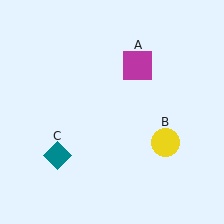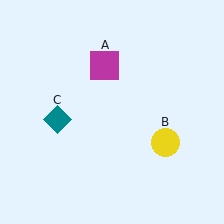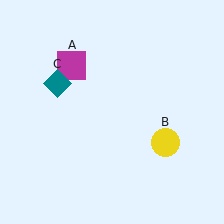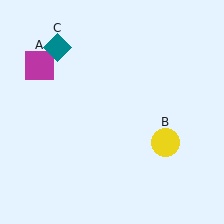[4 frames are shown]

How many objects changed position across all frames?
2 objects changed position: magenta square (object A), teal diamond (object C).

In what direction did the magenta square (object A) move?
The magenta square (object A) moved left.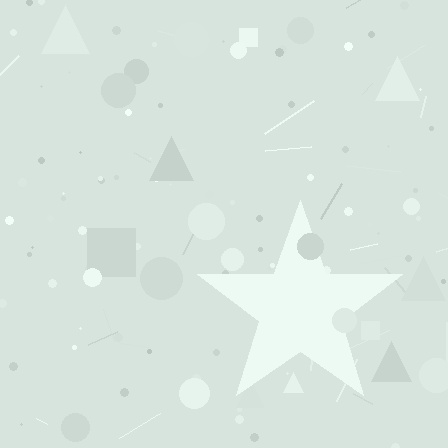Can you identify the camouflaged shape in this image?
The camouflaged shape is a star.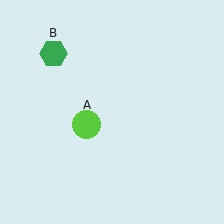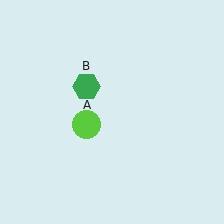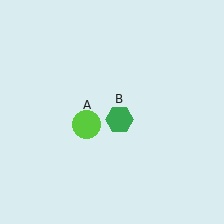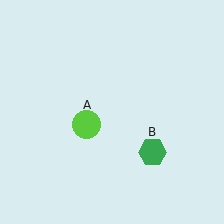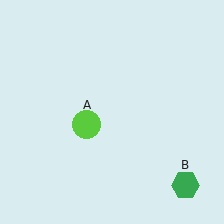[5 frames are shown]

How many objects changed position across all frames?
1 object changed position: green hexagon (object B).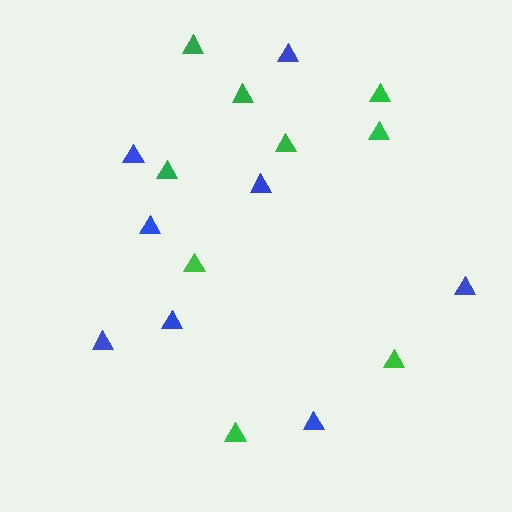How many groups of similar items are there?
There are 2 groups: one group of blue triangles (8) and one group of green triangles (9).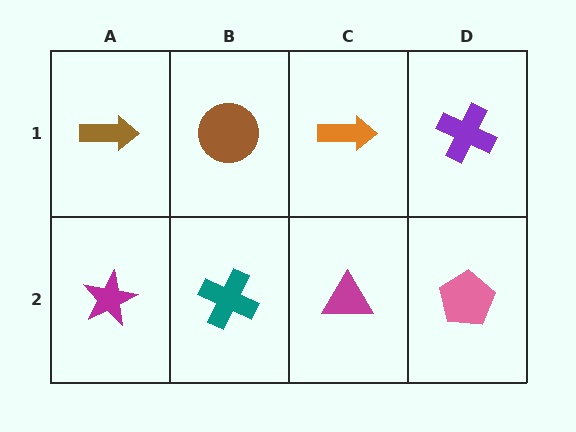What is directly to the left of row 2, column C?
A teal cross.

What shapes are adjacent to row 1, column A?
A magenta star (row 2, column A), a brown circle (row 1, column B).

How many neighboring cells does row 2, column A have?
2.